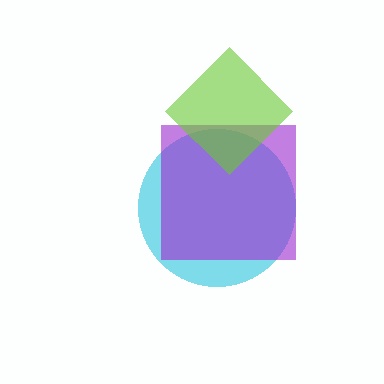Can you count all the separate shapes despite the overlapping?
Yes, there are 3 separate shapes.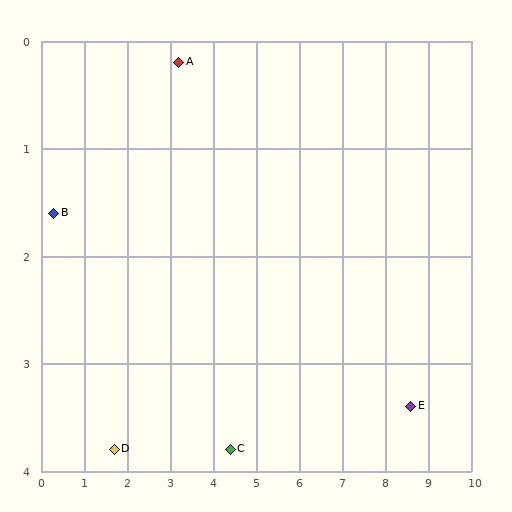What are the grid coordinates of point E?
Point E is at approximately (8.6, 3.4).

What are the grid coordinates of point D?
Point D is at approximately (1.7, 3.8).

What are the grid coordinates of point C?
Point C is at approximately (4.4, 3.8).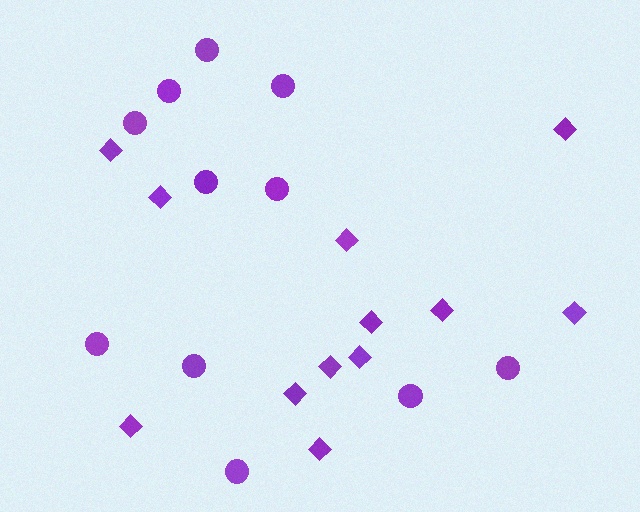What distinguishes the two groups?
There are 2 groups: one group of circles (11) and one group of diamonds (12).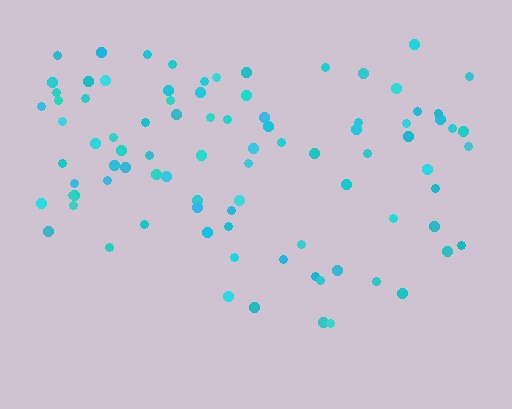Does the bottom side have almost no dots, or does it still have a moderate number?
Still a moderate number, just noticeably fewer than the top.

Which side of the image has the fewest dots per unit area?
The bottom.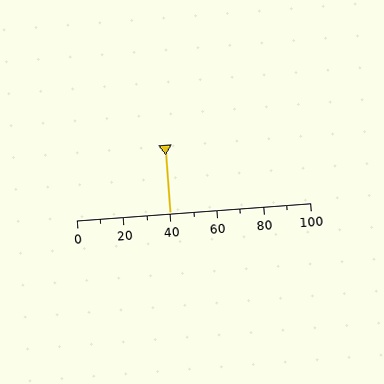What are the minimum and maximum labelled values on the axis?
The axis runs from 0 to 100.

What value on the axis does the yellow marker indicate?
The marker indicates approximately 40.